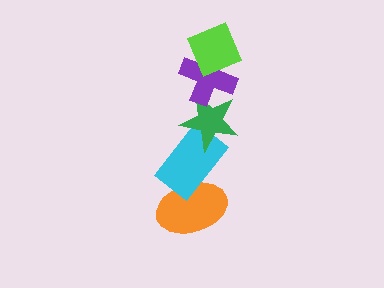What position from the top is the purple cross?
The purple cross is 2nd from the top.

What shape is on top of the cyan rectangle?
The green star is on top of the cyan rectangle.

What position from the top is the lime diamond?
The lime diamond is 1st from the top.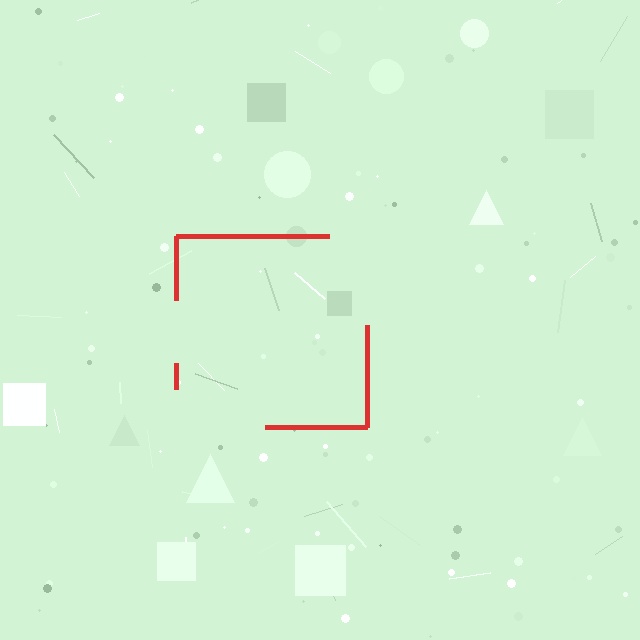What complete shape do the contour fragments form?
The contour fragments form a square.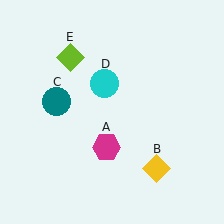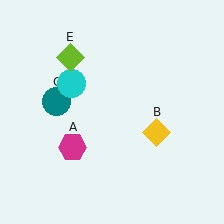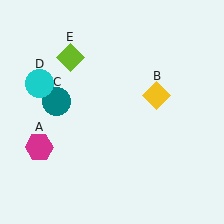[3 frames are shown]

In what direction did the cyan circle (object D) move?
The cyan circle (object D) moved left.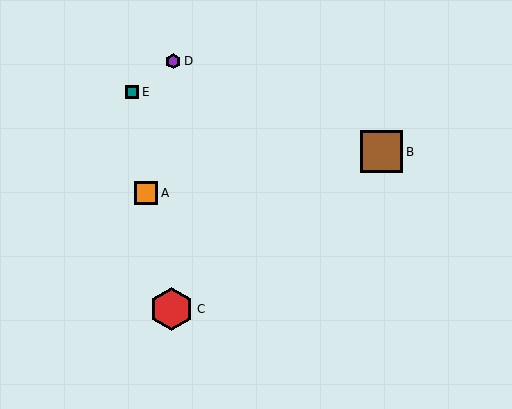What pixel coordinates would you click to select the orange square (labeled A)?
Click at (146, 193) to select the orange square A.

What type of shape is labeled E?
Shape E is a teal square.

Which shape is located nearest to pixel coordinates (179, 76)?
The purple hexagon (labeled D) at (173, 61) is nearest to that location.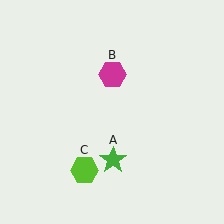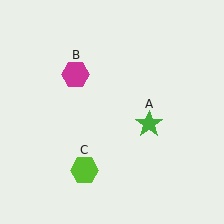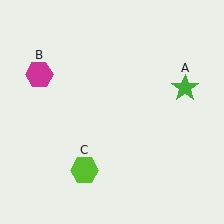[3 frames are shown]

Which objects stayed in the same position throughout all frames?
Lime hexagon (object C) remained stationary.